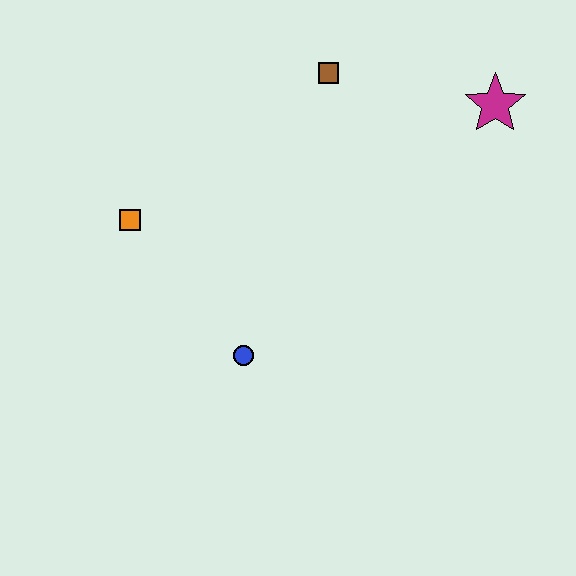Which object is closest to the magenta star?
The brown square is closest to the magenta star.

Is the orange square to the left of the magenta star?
Yes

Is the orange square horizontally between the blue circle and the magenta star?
No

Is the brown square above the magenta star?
Yes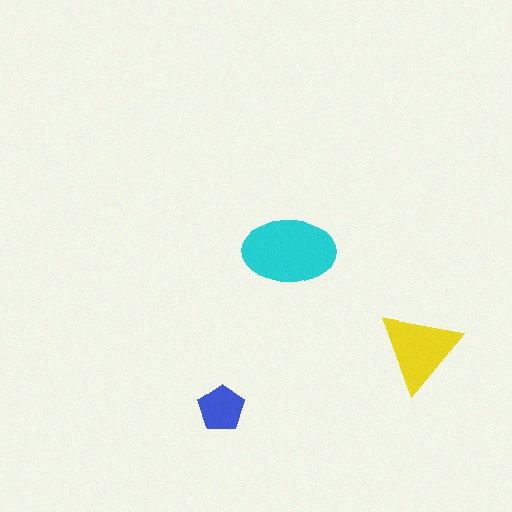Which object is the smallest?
The blue pentagon.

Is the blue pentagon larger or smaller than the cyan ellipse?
Smaller.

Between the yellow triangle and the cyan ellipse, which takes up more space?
The cyan ellipse.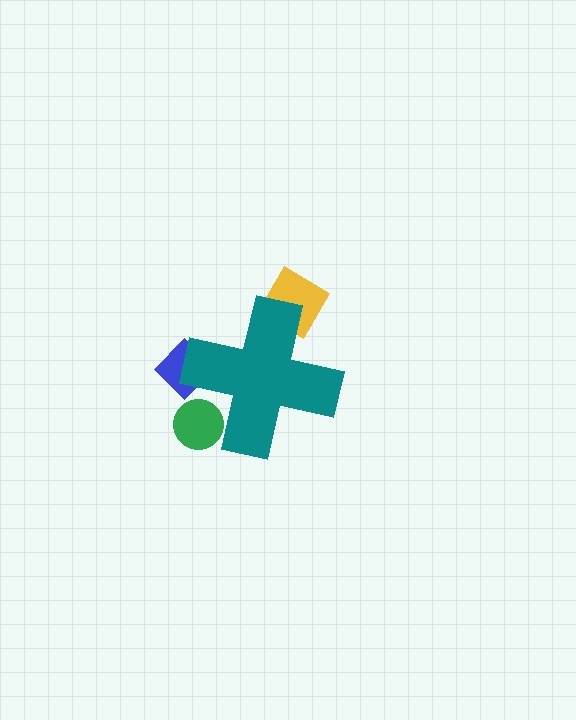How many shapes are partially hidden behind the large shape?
3 shapes are partially hidden.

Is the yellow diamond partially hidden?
Yes, the yellow diamond is partially hidden behind the teal cross.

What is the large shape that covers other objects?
A teal cross.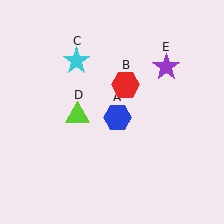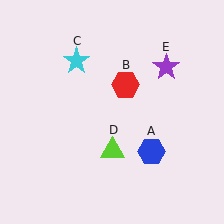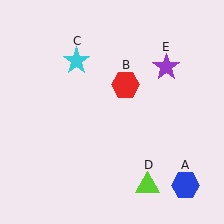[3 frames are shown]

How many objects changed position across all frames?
2 objects changed position: blue hexagon (object A), lime triangle (object D).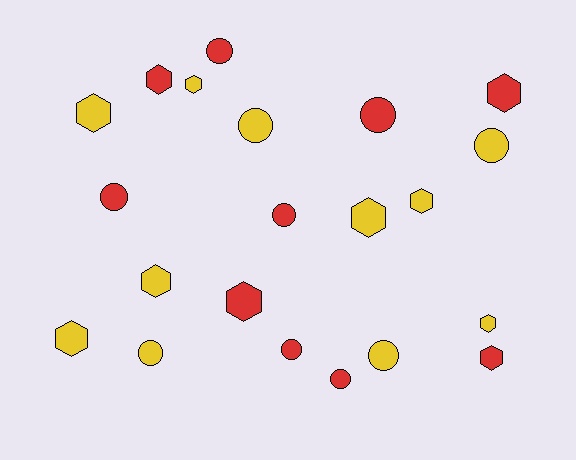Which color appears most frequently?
Yellow, with 11 objects.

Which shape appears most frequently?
Hexagon, with 11 objects.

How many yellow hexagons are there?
There are 7 yellow hexagons.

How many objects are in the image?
There are 21 objects.